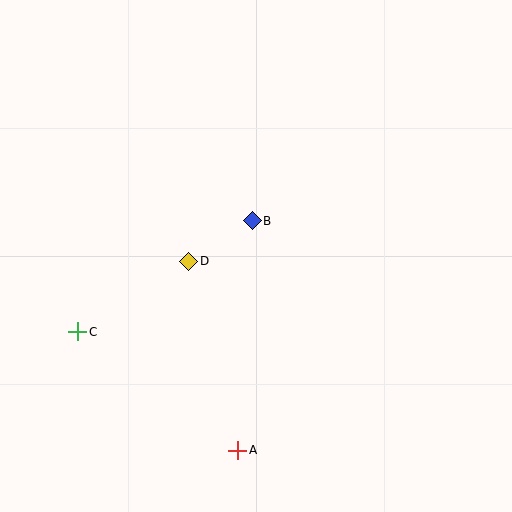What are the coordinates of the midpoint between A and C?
The midpoint between A and C is at (158, 391).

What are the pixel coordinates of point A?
Point A is at (238, 450).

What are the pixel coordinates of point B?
Point B is at (252, 221).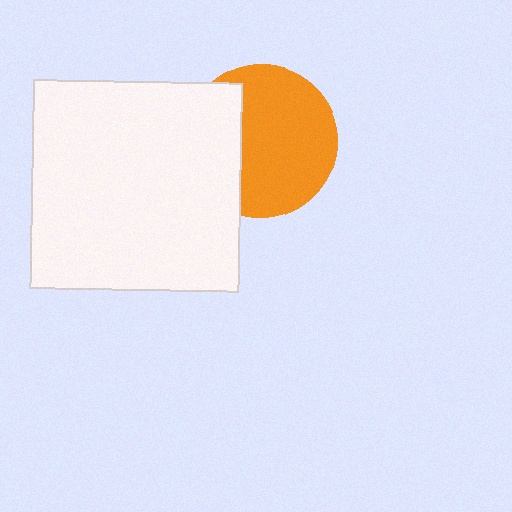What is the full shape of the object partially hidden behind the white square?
The partially hidden object is an orange circle.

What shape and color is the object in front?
The object in front is a white square.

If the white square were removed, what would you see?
You would see the complete orange circle.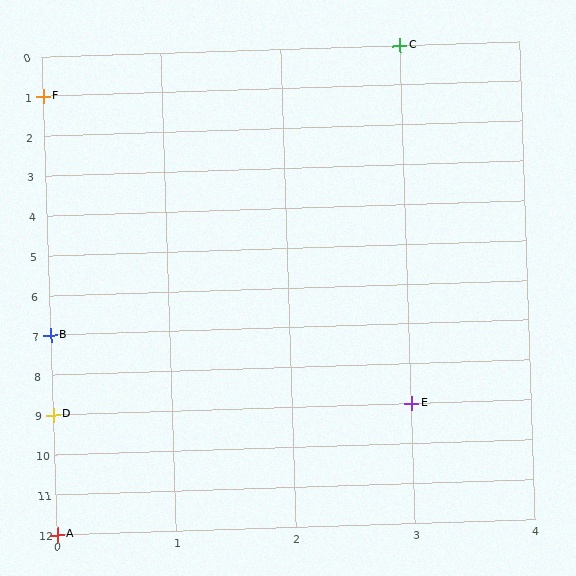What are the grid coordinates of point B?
Point B is at grid coordinates (0, 7).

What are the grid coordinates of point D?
Point D is at grid coordinates (0, 9).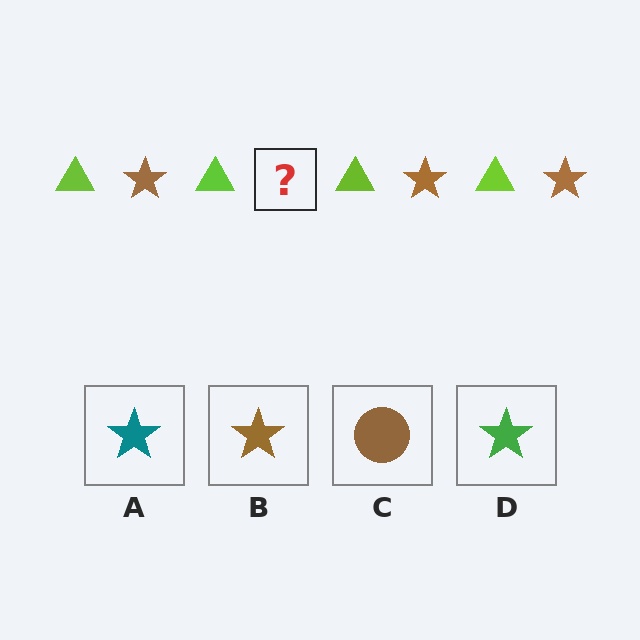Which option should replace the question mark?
Option B.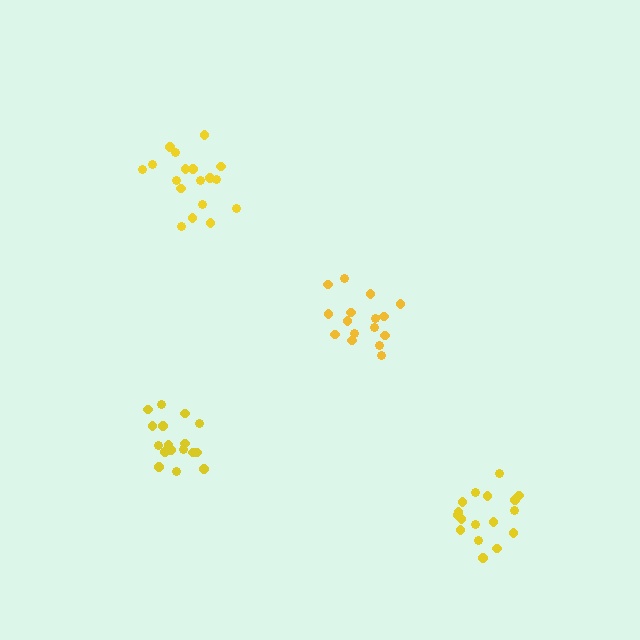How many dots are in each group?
Group 1: 18 dots, Group 2: 16 dots, Group 3: 17 dots, Group 4: 17 dots (68 total).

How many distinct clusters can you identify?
There are 4 distinct clusters.